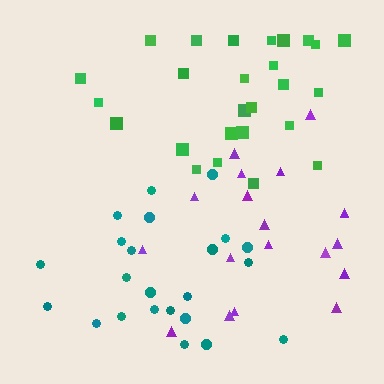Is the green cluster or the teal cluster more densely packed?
Teal.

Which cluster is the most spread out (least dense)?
Green.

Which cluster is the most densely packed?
Teal.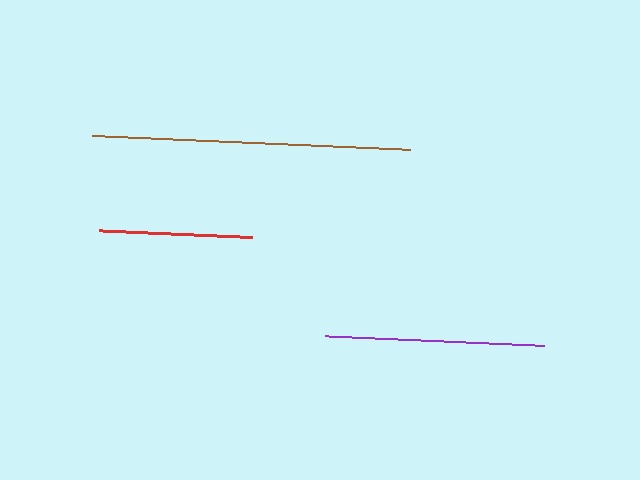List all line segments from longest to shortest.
From longest to shortest: brown, purple, red.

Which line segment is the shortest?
The red line is the shortest at approximately 153 pixels.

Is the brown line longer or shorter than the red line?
The brown line is longer than the red line.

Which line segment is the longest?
The brown line is the longest at approximately 319 pixels.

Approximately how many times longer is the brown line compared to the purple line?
The brown line is approximately 1.5 times the length of the purple line.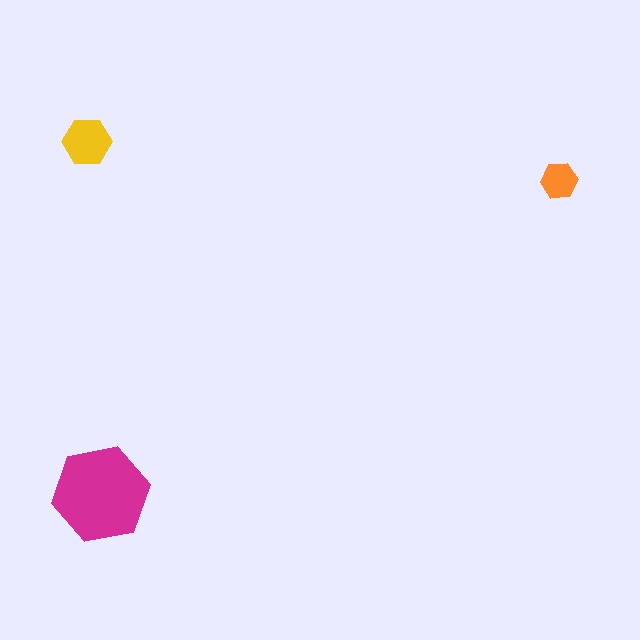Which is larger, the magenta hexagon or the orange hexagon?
The magenta one.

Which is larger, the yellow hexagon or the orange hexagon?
The yellow one.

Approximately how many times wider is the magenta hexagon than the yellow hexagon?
About 2 times wider.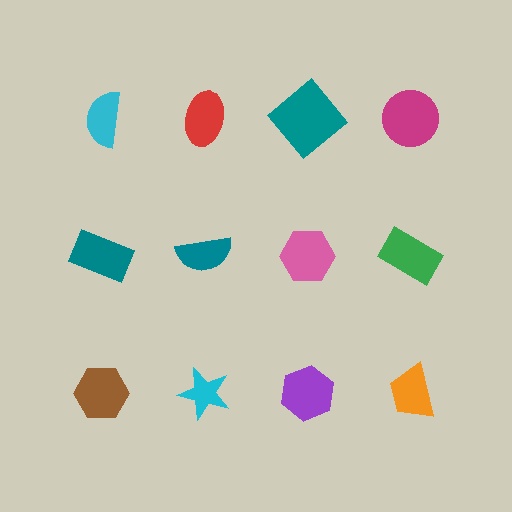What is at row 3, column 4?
An orange trapezoid.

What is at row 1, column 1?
A cyan semicircle.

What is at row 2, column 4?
A green rectangle.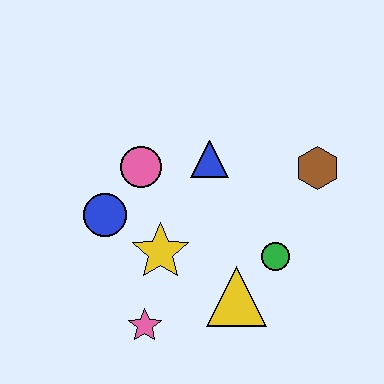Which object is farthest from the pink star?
The brown hexagon is farthest from the pink star.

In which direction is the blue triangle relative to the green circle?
The blue triangle is above the green circle.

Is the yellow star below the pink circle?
Yes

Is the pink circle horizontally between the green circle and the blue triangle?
No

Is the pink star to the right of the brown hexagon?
No